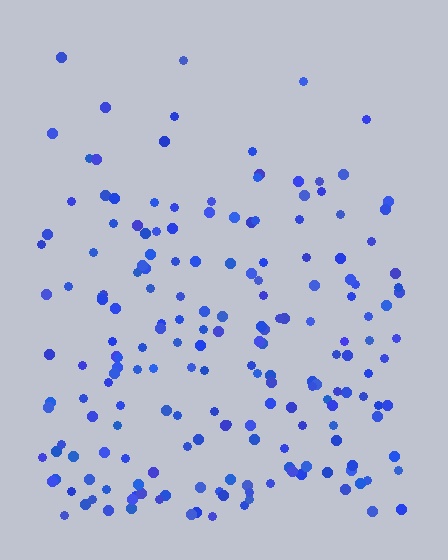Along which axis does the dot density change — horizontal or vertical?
Vertical.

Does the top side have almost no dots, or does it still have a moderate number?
Still a moderate number, just noticeably fewer than the bottom.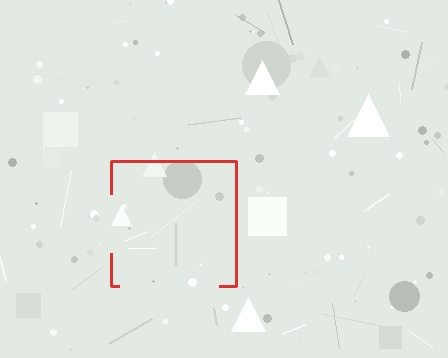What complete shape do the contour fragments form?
The contour fragments form a square.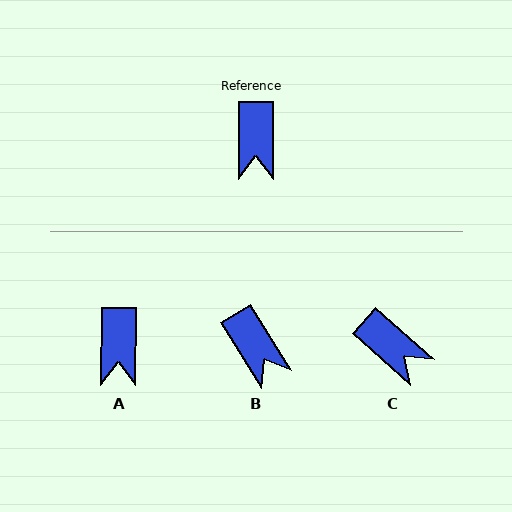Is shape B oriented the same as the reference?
No, it is off by about 33 degrees.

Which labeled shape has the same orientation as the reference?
A.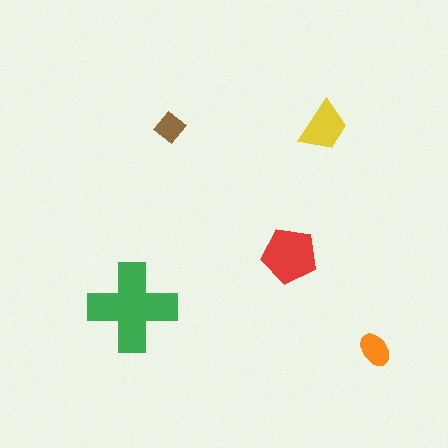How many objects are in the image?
There are 5 objects in the image.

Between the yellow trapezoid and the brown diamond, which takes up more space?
The yellow trapezoid.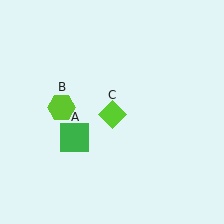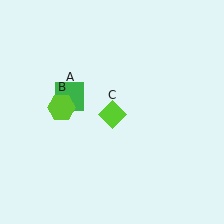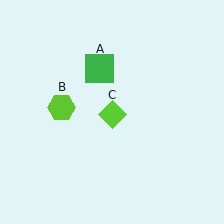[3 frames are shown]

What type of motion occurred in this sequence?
The green square (object A) rotated clockwise around the center of the scene.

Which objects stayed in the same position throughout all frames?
Lime hexagon (object B) and lime diamond (object C) remained stationary.